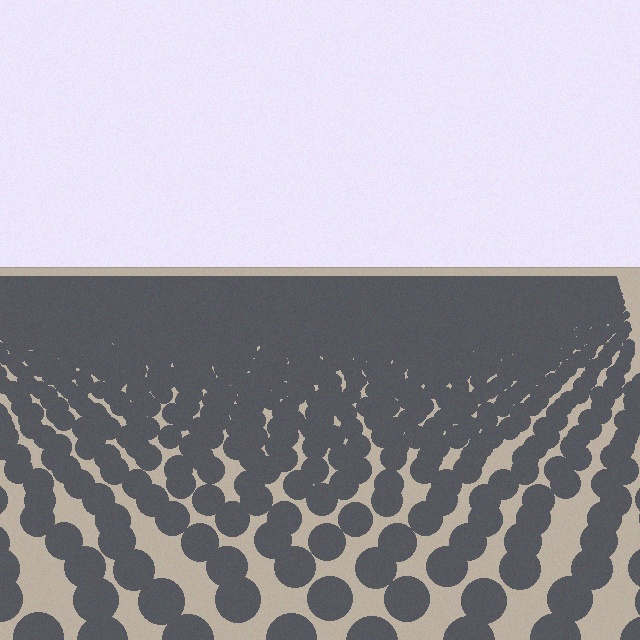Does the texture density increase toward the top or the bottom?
Density increases toward the top.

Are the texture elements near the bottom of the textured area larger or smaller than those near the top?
Larger. Near the bottom, elements are closer to the viewer and appear at a bigger on-screen size.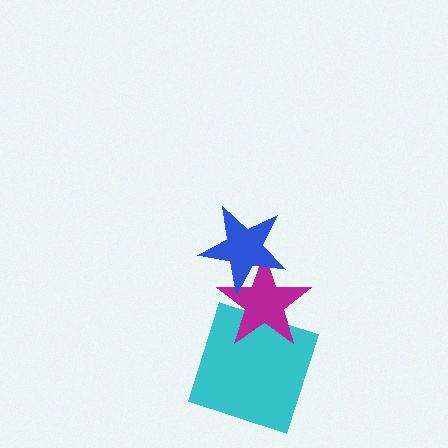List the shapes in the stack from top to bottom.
From top to bottom: the blue star, the magenta star, the cyan square.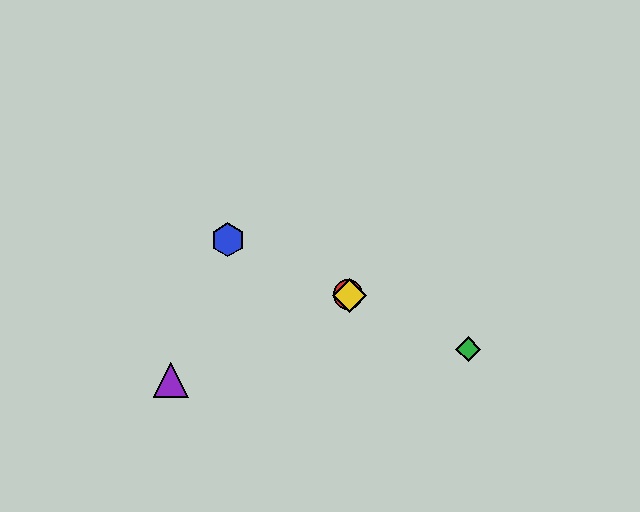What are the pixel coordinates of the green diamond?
The green diamond is at (468, 349).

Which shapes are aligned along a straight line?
The red circle, the blue hexagon, the green diamond, the yellow diamond are aligned along a straight line.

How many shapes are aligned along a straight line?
4 shapes (the red circle, the blue hexagon, the green diamond, the yellow diamond) are aligned along a straight line.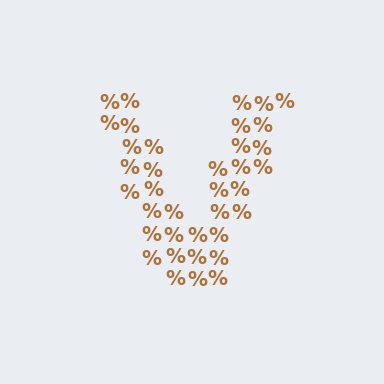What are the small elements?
The small elements are percent signs.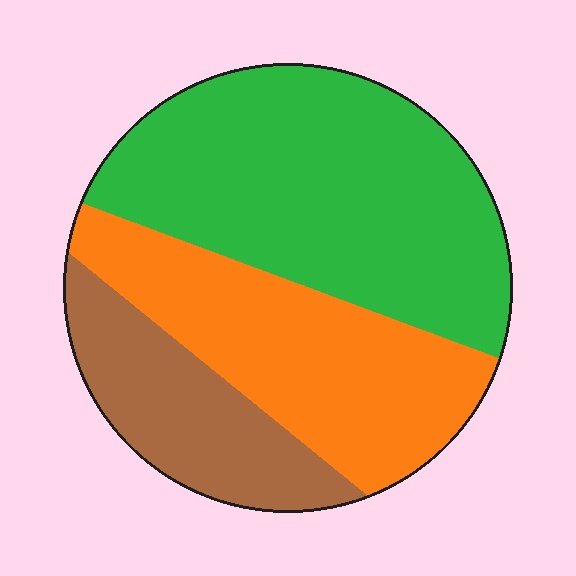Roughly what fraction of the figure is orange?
Orange takes up between a sixth and a third of the figure.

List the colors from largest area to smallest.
From largest to smallest: green, orange, brown.